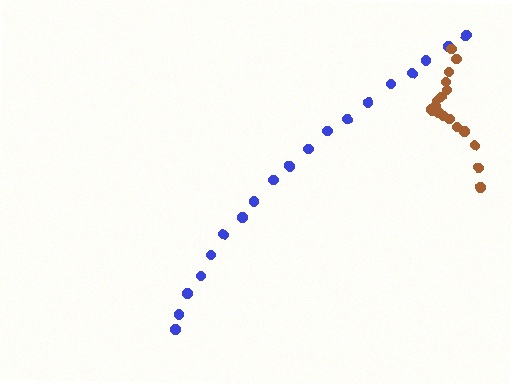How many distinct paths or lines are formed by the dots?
There are 2 distinct paths.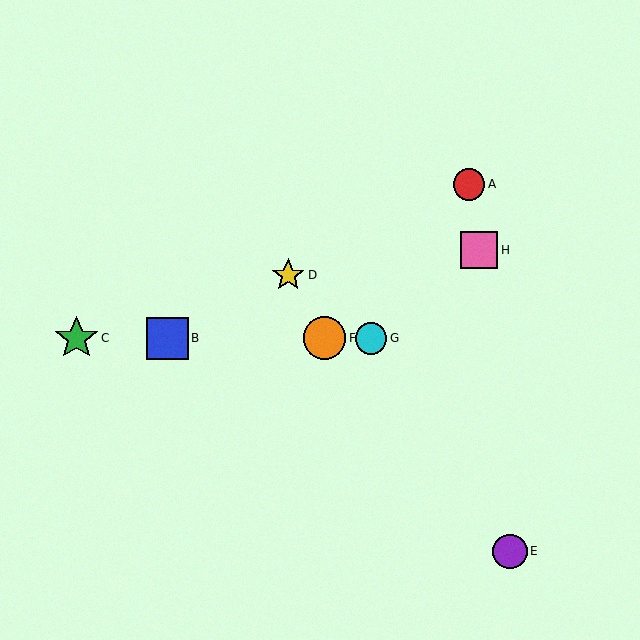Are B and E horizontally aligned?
No, B is at y≈338 and E is at y≈551.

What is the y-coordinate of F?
Object F is at y≈338.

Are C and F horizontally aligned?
Yes, both are at y≈338.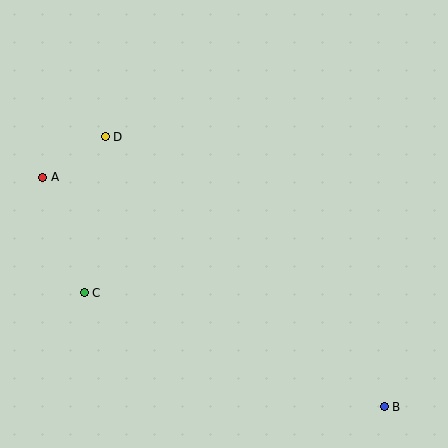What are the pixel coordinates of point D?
Point D is at (105, 137).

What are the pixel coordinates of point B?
Point B is at (384, 407).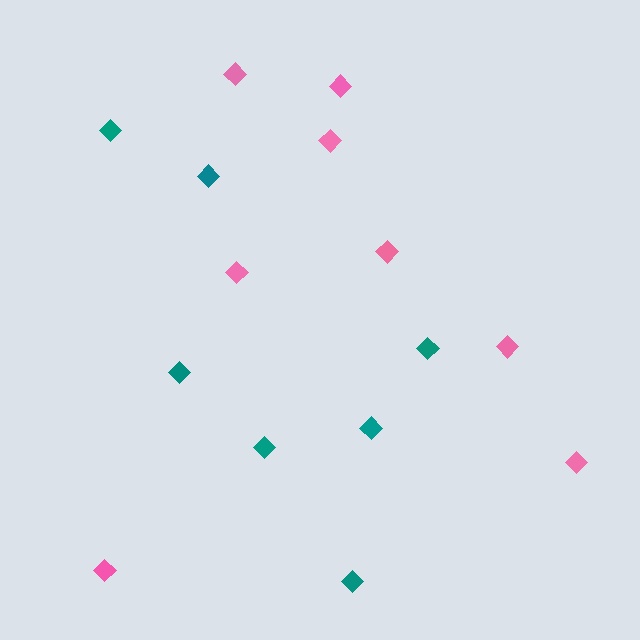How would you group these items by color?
There are 2 groups: one group of teal diamonds (7) and one group of pink diamonds (8).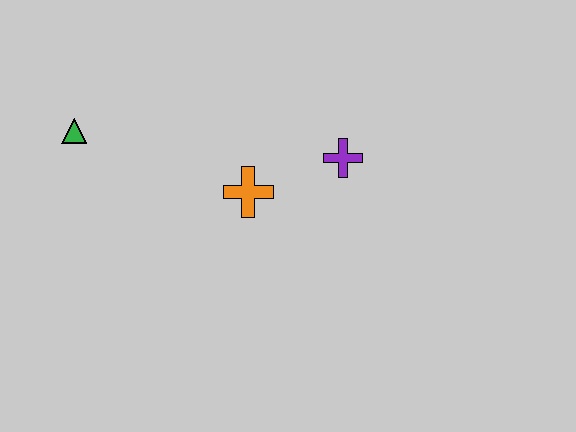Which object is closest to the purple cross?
The orange cross is closest to the purple cross.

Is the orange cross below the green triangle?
Yes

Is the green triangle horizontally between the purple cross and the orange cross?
No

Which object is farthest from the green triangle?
The purple cross is farthest from the green triangle.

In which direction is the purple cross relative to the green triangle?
The purple cross is to the right of the green triangle.